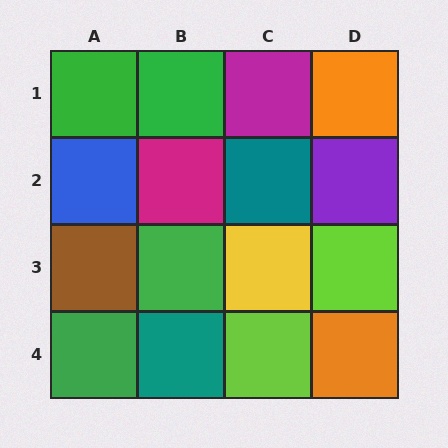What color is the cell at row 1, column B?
Green.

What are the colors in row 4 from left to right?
Green, teal, lime, orange.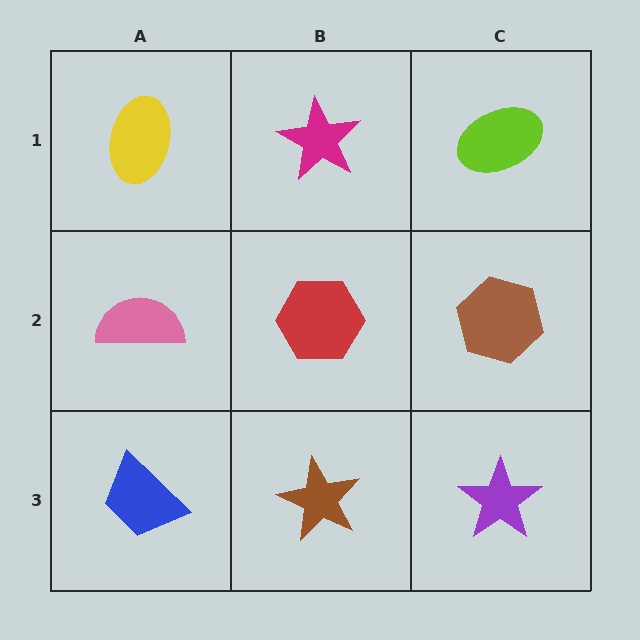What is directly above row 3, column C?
A brown hexagon.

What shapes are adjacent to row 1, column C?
A brown hexagon (row 2, column C), a magenta star (row 1, column B).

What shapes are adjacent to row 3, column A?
A pink semicircle (row 2, column A), a brown star (row 3, column B).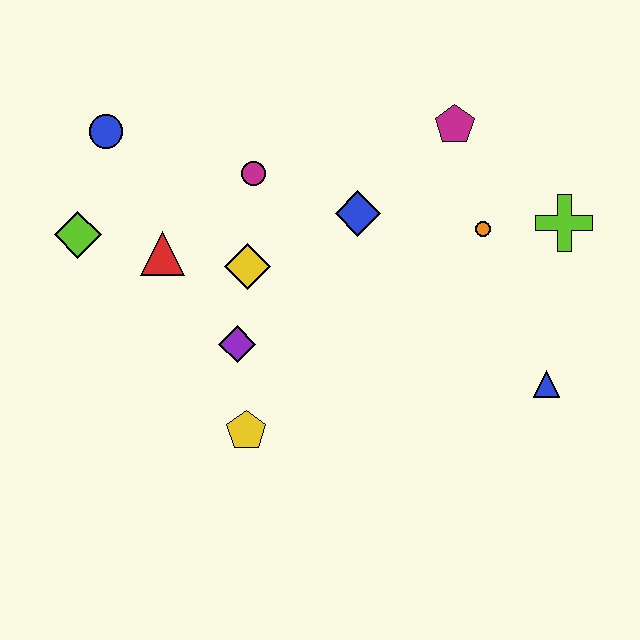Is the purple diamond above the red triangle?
No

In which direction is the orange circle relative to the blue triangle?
The orange circle is above the blue triangle.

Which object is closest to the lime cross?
The orange circle is closest to the lime cross.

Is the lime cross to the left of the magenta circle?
No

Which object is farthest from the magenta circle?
The blue triangle is farthest from the magenta circle.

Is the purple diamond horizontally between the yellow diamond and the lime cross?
No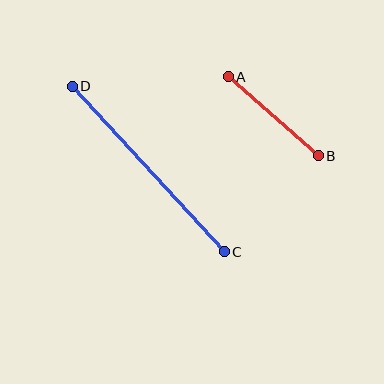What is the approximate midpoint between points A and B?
The midpoint is at approximately (273, 116) pixels.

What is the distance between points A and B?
The distance is approximately 119 pixels.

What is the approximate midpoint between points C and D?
The midpoint is at approximately (148, 169) pixels.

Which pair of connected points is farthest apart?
Points C and D are farthest apart.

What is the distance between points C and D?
The distance is approximately 224 pixels.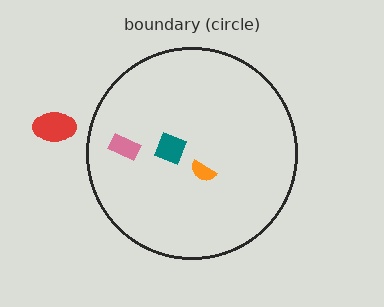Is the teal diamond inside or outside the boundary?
Inside.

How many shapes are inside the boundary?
3 inside, 1 outside.